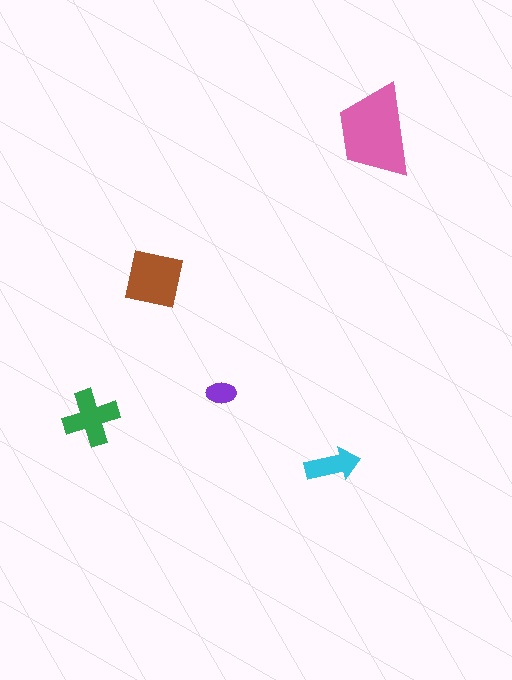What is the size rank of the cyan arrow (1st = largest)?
4th.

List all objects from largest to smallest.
The pink trapezoid, the brown square, the green cross, the cyan arrow, the purple ellipse.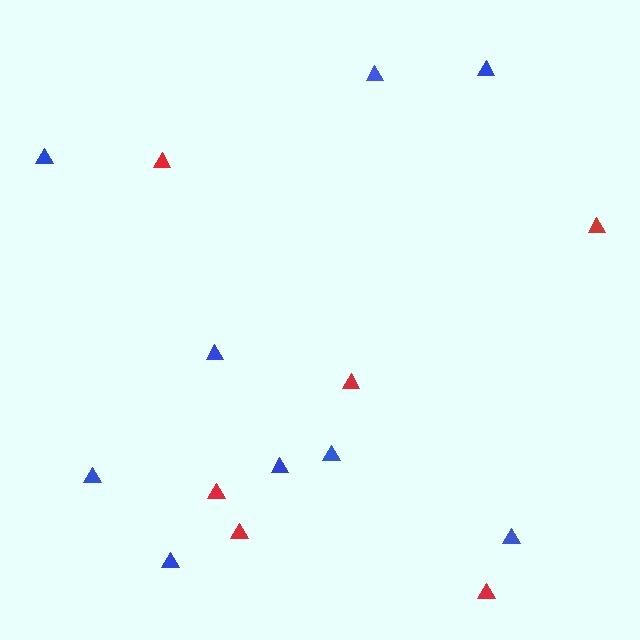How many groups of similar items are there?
There are 2 groups: one group of blue triangles (9) and one group of red triangles (6).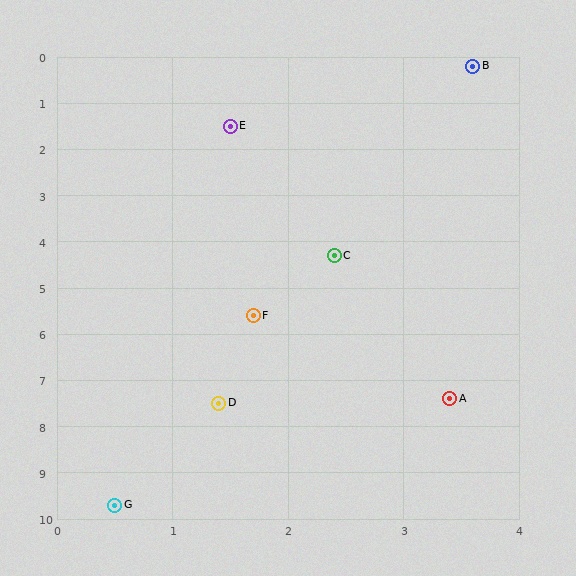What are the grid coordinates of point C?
Point C is at approximately (2.4, 4.3).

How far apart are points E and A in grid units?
Points E and A are about 6.2 grid units apart.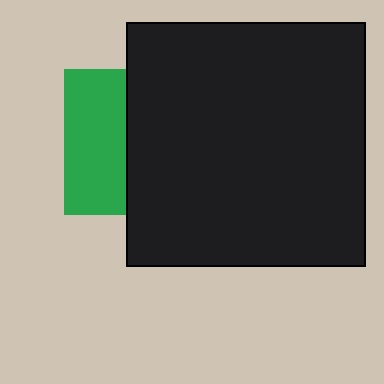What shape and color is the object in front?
The object in front is a black rectangle.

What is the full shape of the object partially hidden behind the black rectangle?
The partially hidden object is a green square.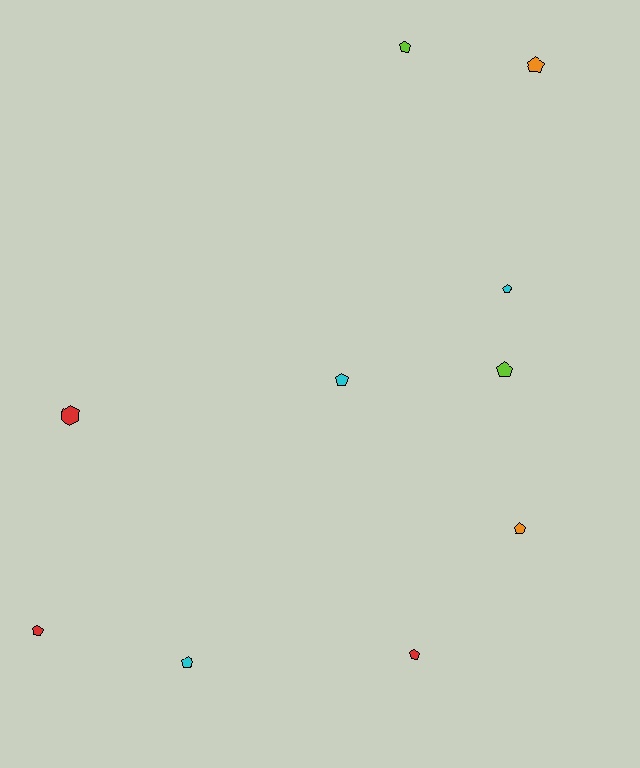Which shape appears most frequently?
Pentagon, with 9 objects.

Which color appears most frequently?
Cyan, with 3 objects.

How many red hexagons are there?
There is 1 red hexagon.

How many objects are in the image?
There are 10 objects.